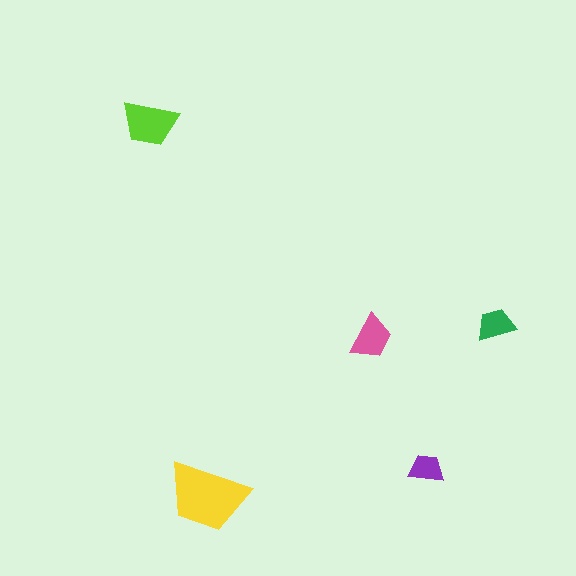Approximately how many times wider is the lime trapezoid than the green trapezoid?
About 1.5 times wider.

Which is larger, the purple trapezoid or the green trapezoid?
The green one.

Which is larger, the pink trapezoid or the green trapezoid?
The pink one.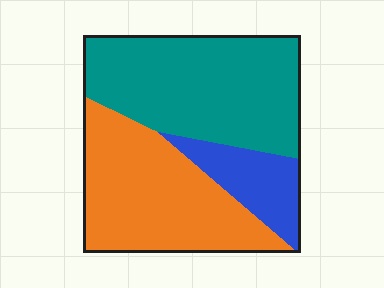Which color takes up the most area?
Teal, at roughly 45%.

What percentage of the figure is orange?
Orange covers 40% of the figure.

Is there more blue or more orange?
Orange.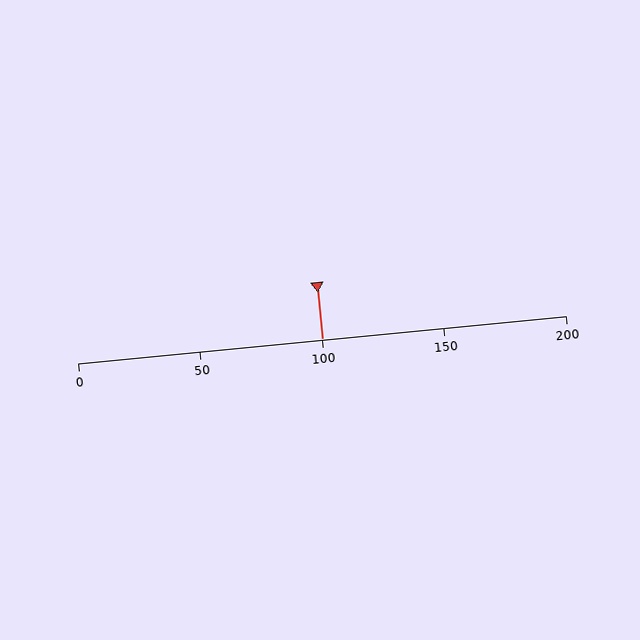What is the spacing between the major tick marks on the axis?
The major ticks are spaced 50 apart.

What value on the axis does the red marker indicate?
The marker indicates approximately 100.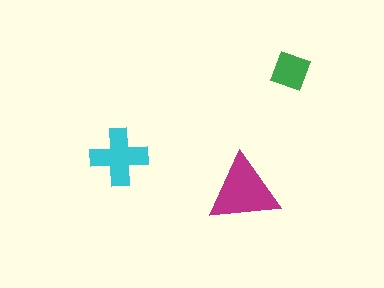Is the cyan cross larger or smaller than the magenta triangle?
Smaller.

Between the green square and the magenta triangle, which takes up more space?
The magenta triangle.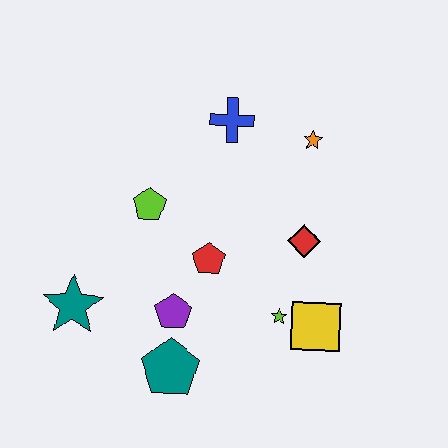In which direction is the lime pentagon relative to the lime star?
The lime pentagon is to the left of the lime star.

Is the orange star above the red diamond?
Yes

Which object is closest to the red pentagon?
The purple pentagon is closest to the red pentagon.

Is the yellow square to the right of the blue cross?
Yes